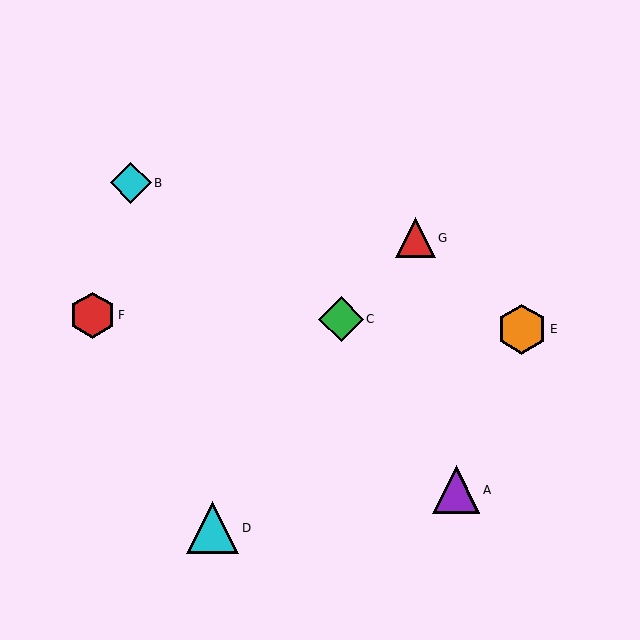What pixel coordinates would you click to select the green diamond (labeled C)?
Click at (341, 319) to select the green diamond C.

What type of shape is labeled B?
Shape B is a cyan diamond.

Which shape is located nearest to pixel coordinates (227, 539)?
The cyan triangle (labeled D) at (213, 528) is nearest to that location.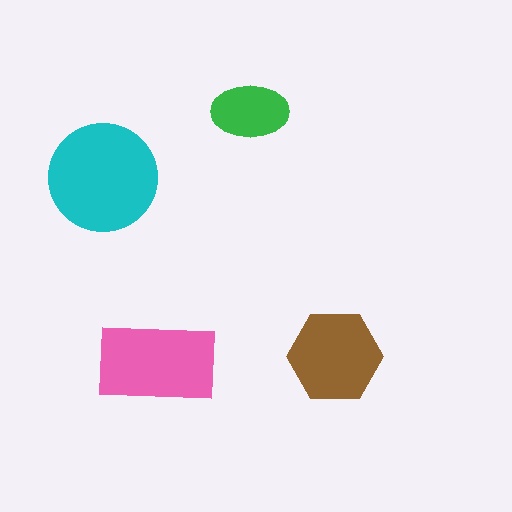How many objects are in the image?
There are 4 objects in the image.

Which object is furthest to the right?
The brown hexagon is rightmost.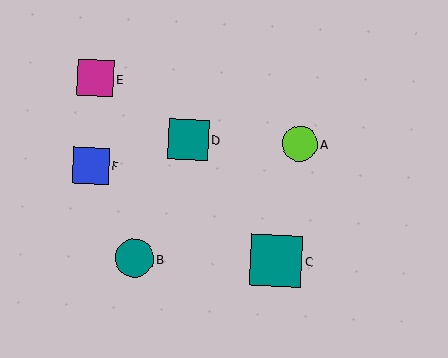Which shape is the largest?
The teal square (labeled C) is the largest.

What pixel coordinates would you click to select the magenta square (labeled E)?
Click at (95, 78) to select the magenta square E.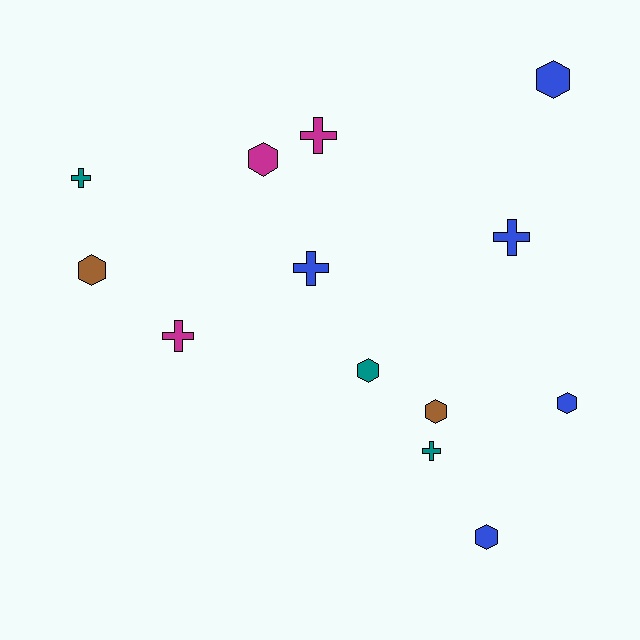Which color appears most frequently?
Blue, with 5 objects.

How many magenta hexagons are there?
There is 1 magenta hexagon.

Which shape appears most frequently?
Hexagon, with 7 objects.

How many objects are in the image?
There are 13 objects.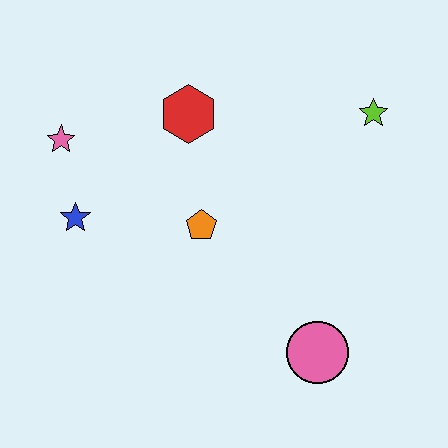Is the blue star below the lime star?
Yes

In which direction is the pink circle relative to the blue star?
The pink circle is to the right of the blue star.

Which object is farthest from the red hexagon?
The pink circle is farthest from the red hexagon.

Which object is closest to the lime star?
The red hexagon is closest to the lime star.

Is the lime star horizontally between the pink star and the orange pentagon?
No